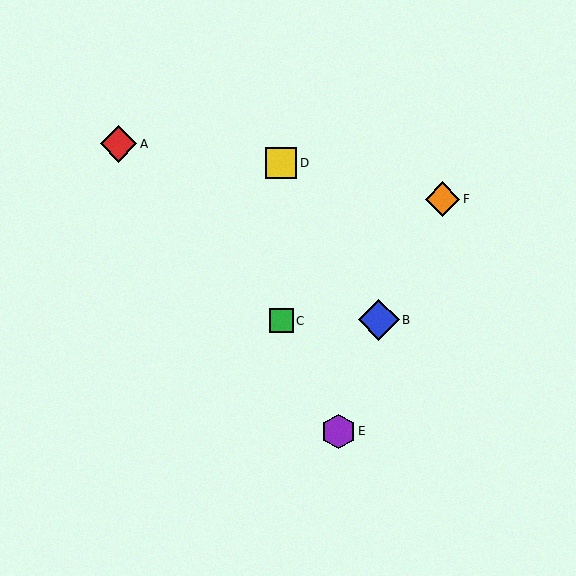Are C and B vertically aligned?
No, C is at x≈281 and B is at x≈379.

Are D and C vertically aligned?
Yes, both are at x≈281.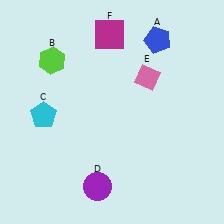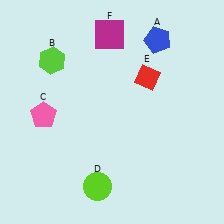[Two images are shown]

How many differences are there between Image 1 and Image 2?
There are 3 differences between the two images.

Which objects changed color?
C changed from cyan to pink. D changed from purple to lime. E changed from pink to red.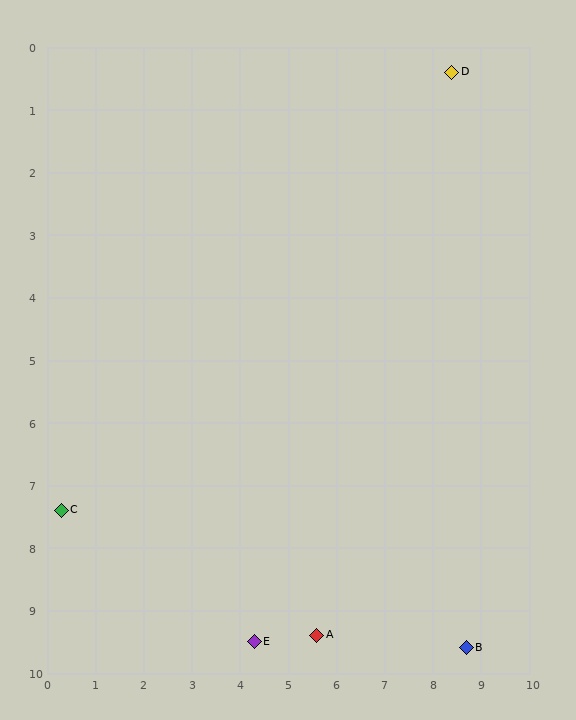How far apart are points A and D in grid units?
Points A and D are about 9.4 grid units apart.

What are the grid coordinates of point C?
Point C is at approximately (0.3, 7.4).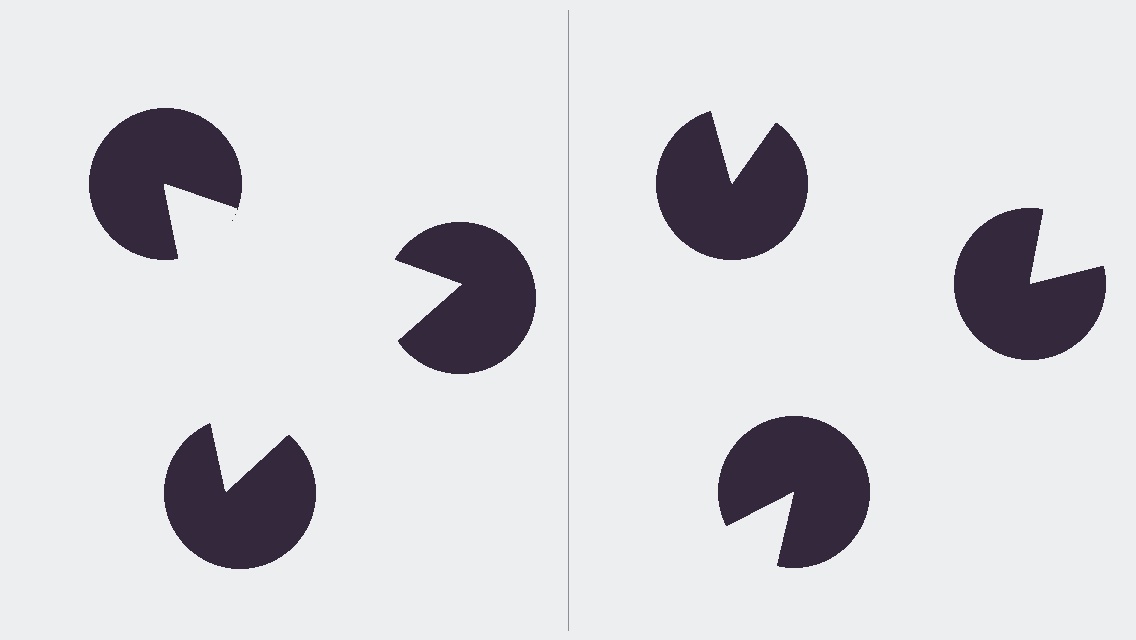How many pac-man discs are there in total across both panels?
6 — 3 on each side.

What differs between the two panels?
The pac-man discs are positioned identically on both sides; only the wedge orientations differ. On the left they align to a triangle; on the right they are misaligned.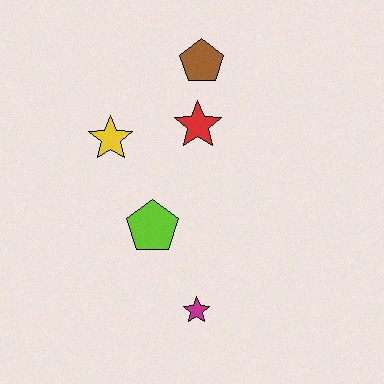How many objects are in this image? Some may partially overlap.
There are 5 objects.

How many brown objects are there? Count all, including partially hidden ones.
There is 1 brown object.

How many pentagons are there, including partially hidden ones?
There are 2 pentagons.